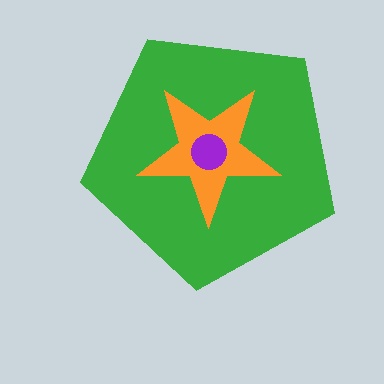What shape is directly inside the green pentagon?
The orange star.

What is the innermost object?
The purple circle.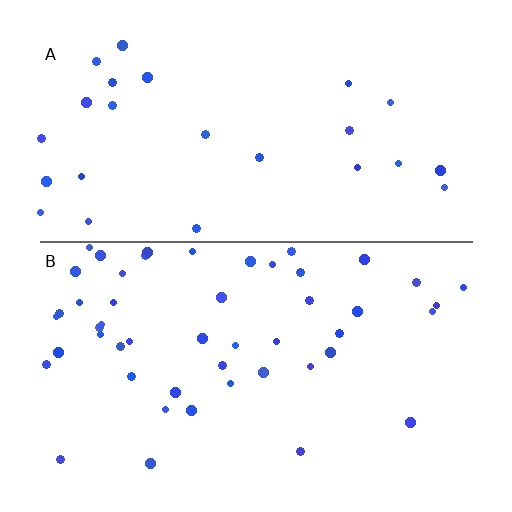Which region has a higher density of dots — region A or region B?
B (the bottom).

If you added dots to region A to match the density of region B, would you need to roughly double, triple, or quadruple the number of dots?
Approximately double.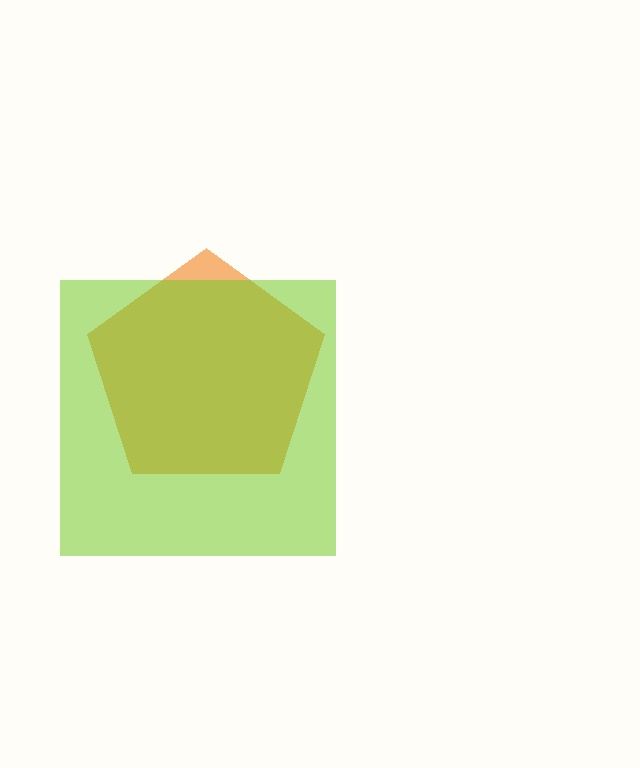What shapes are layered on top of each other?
The layered shapes are: an orange pentagon, a lime square.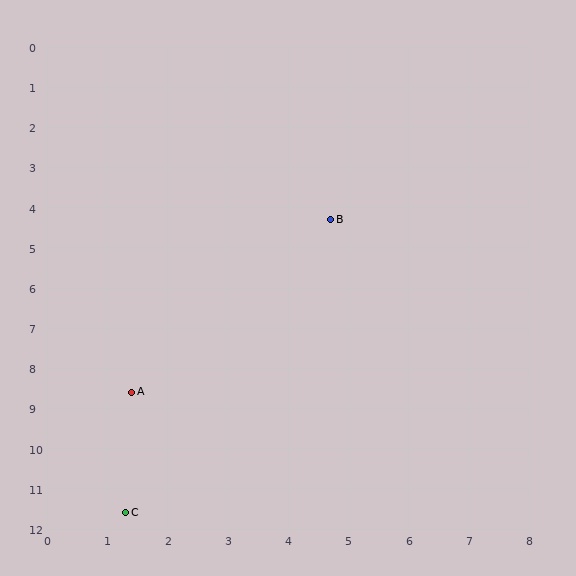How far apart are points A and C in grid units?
Points A and C are about 3.0 grid units apart.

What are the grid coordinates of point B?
Point B is at approximately (4.7, 4.3).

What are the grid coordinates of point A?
Point A is at approximately (1.4, 8.6).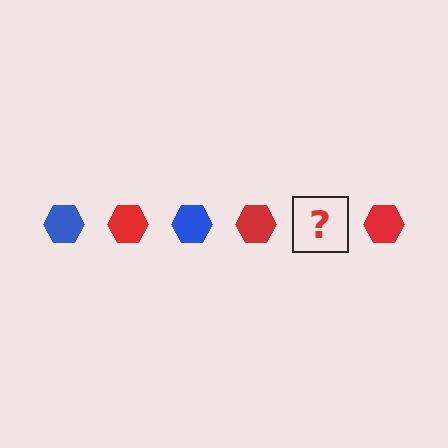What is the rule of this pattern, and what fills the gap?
The rule is that the pattern cycles through blue, red hexagons. The gap should be filled with a blue hexagon.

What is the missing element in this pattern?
The missing element is a blue hexagon.